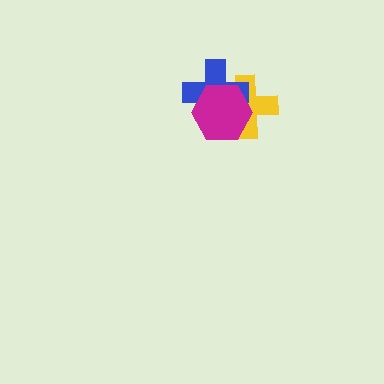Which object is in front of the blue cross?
The magenta hexagon is in front of the blue cross.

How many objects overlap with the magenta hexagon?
2 objects overlap with the magenta hexagon.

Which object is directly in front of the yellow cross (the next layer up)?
The blue cross is directly in front of the yellow cross.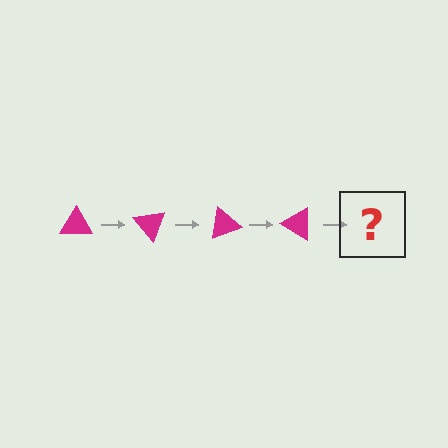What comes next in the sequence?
The next element should be a magenta triangle rotated 200 degrees.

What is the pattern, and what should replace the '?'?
The pattern is that the triangle rotates 50 degrees each step. The '?' should be a magenta triangle rotated 200 degrees.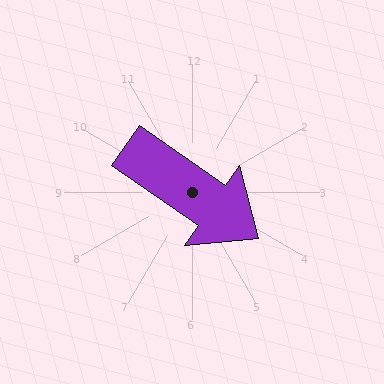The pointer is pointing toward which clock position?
Roughly 4 o'clock.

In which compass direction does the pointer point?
Southeast.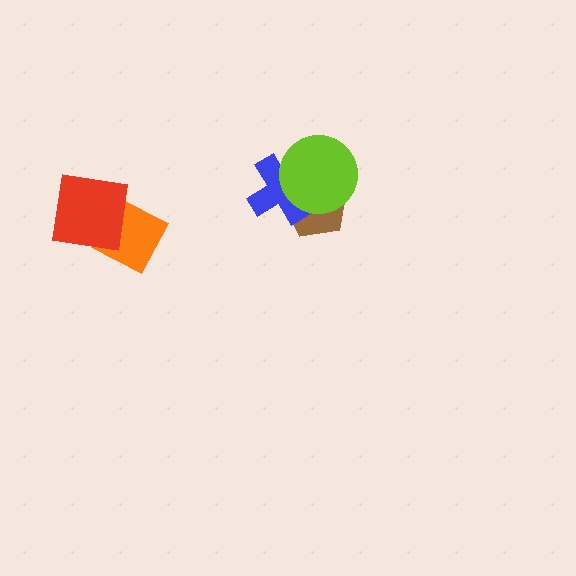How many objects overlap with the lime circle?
2 objects overlap with the lime circle.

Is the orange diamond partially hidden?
Yes, it is partially covered by another shape.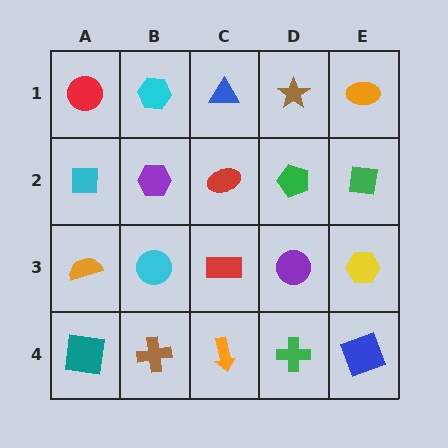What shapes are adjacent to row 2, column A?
A red circle (row 1, column A), an orange semicircle (row 3, column A), a purple hexagon (row 2, column B).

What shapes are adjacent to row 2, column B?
A cyan hexagon (row 1, column B), a cyan circle (row 3, column B), a cyan square (row 2, column A), a red ellipse (row 2, column C).